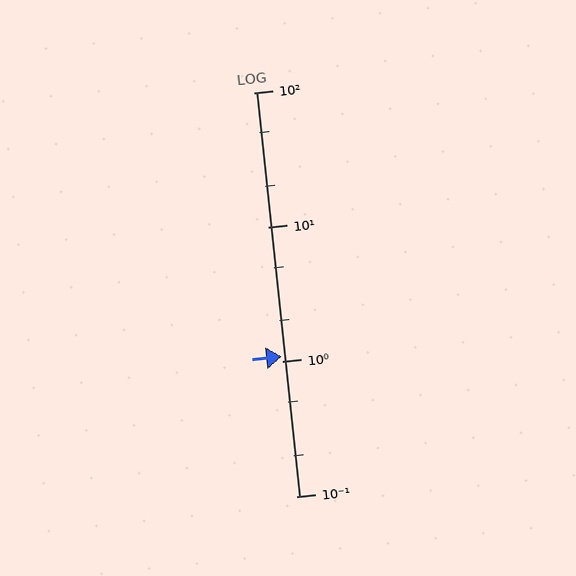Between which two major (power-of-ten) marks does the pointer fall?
The pointer is between 1 and 10.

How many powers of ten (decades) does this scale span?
The scale spans 3 decades, from 0.1 to 100.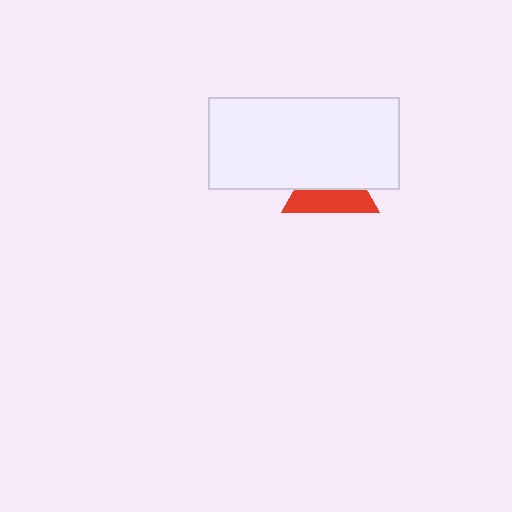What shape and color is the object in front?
The object in front is a white rectangle.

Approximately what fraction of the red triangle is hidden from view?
Roughly 53% of the red triangle is hidden behind the white rectangle.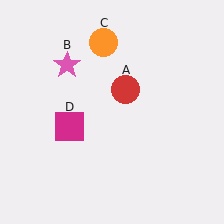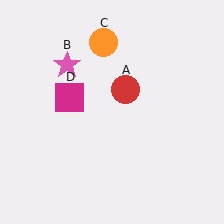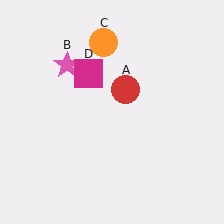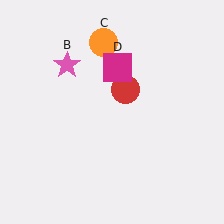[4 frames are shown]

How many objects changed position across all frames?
1 object changed position: magenta square (object D).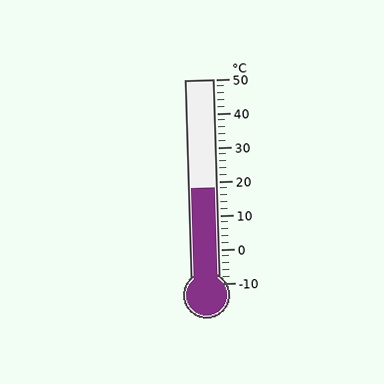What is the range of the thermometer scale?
The thermometer scale ranges from -10°C to 50°C.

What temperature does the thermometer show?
The thermometer shows approximately 18°C.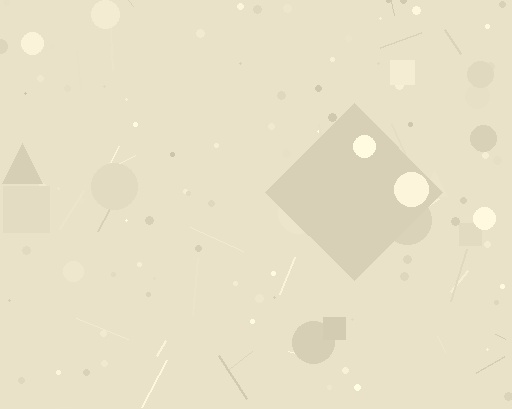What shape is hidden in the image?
A diamond is hidden in the image.